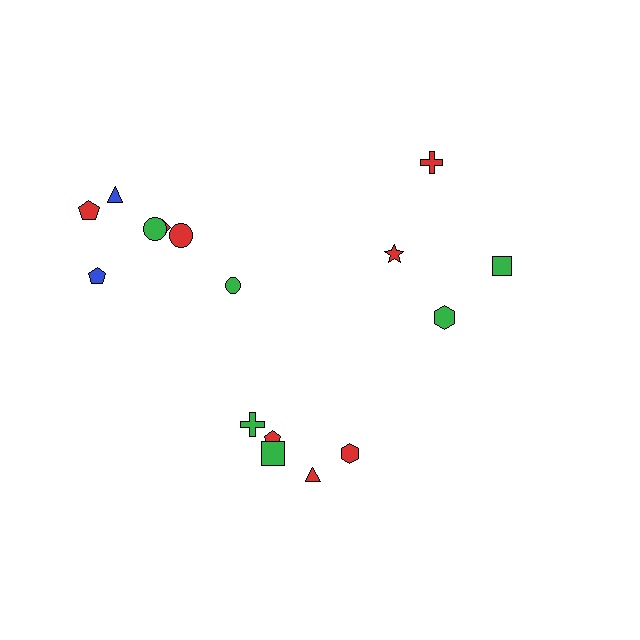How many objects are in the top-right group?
There are 4 objects.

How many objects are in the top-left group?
There are 7 objects.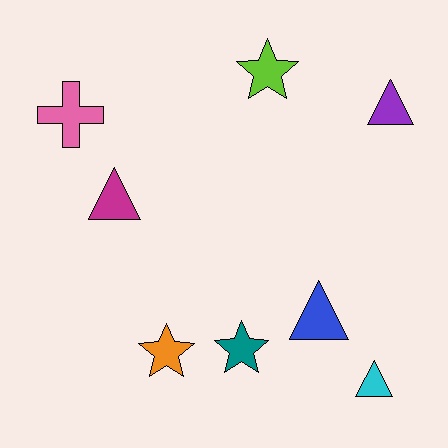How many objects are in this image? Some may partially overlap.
There are 8 objects.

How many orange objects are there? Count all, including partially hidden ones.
There is 1 orange object.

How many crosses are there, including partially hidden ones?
There is 1 cross.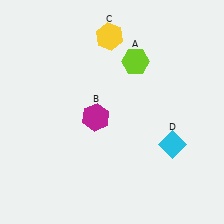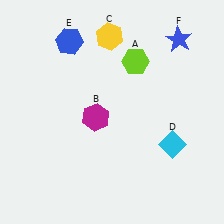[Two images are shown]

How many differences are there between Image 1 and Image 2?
There are 2 differences between the two images.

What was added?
A blue hexagon (E), a blue star (F) were added in Image 2.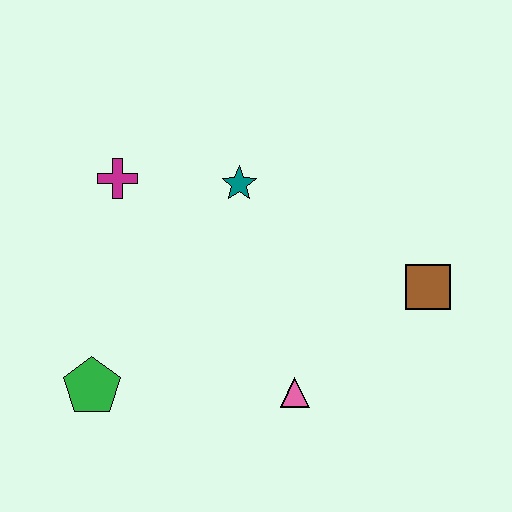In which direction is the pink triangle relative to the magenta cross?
The pink triangle is below the magenta cross.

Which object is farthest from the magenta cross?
The brown square is farthest from the magenta cross.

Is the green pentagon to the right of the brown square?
No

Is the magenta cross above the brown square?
Yes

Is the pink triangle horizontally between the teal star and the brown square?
Yes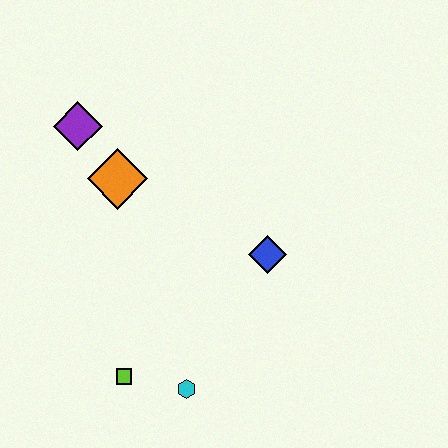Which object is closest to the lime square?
The cyan hexagon is closest to the lime square.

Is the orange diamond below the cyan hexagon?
No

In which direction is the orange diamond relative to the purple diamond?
The orange diamond is below the purple diamond.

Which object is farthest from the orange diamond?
The cyan hexagon is farthest from the orange diamond.